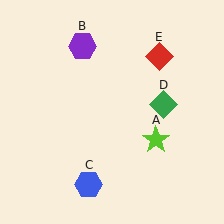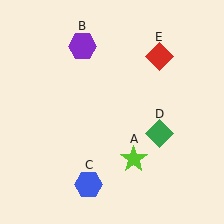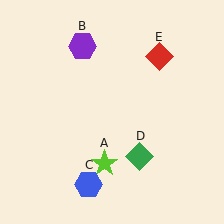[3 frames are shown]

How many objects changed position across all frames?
2 objects changed position: lime star (object A), green diamond (object D).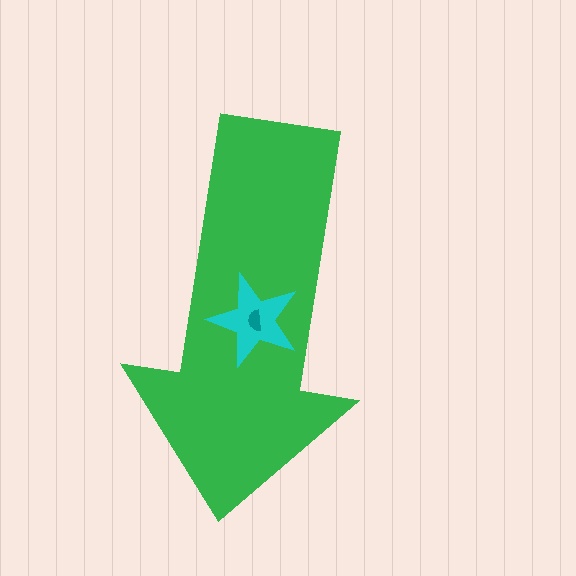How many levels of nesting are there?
3.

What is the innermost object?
The teal semicircle.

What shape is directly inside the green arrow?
The cyan star.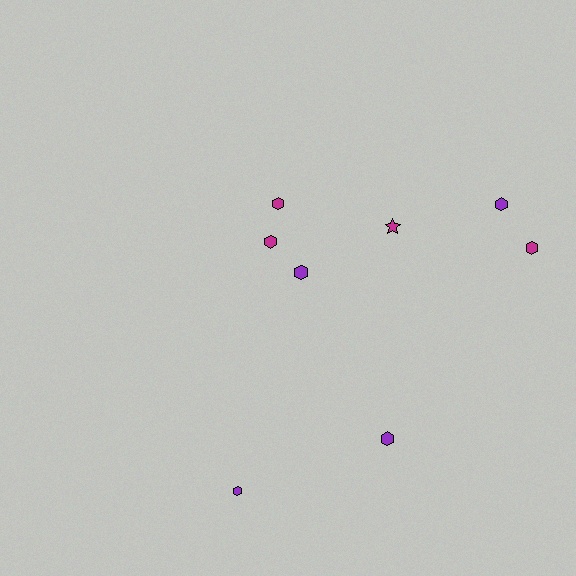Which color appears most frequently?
Purple, with 4 objects.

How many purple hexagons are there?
There are 4 purple hexagons.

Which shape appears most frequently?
Hexagon, with 7 objects.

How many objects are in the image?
There are 8 objects.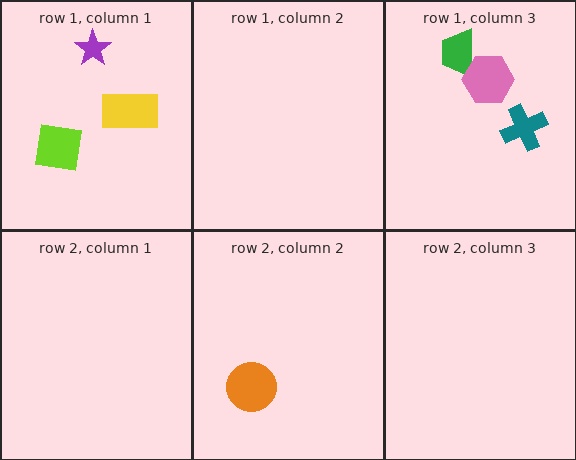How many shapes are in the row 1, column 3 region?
3.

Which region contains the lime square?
The row 1, column 1 region.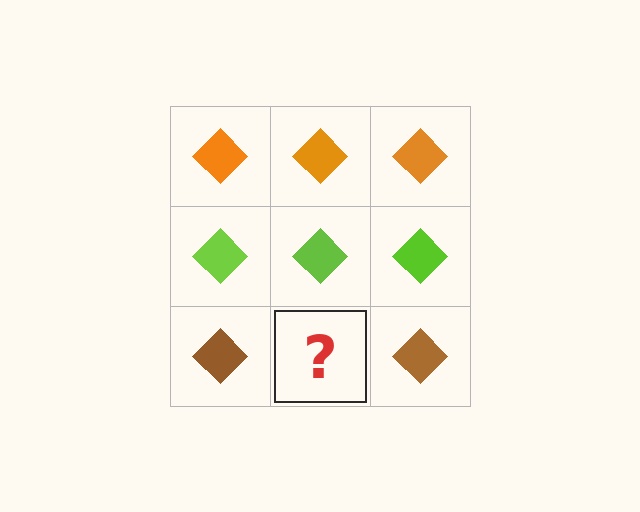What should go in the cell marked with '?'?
The missing cell should contain a brown diamond.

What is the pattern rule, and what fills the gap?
The rule is that each row has a consistent color. The gap should be filled with a brown diamond.